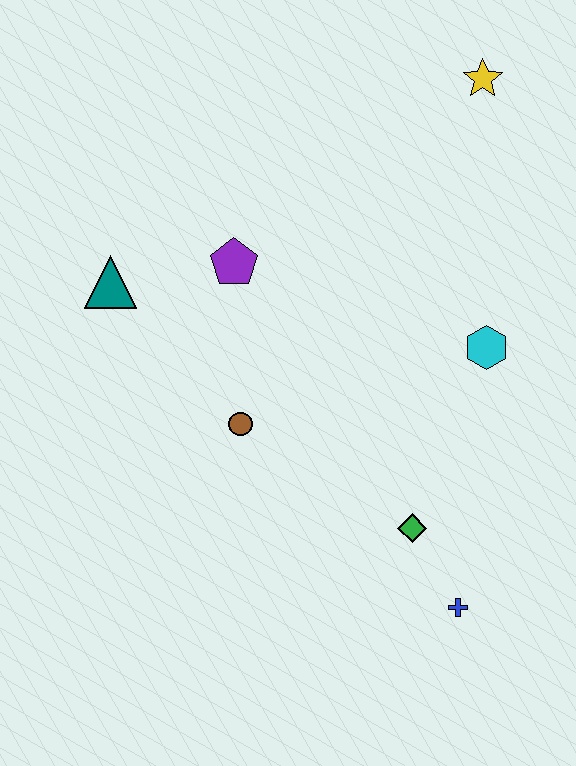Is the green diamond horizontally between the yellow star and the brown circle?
Yes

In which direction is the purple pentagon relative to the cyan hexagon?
The purple pentagon is to the left of the cyan hexagon.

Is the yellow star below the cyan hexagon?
No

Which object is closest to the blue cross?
The green diamond is closest to the blue cross.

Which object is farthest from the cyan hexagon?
The teal triangle is farthest from the cyan hexagon.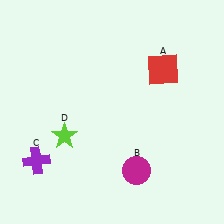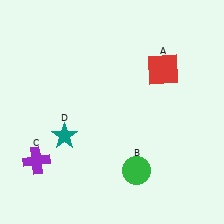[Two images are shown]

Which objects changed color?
B changed from magenta to green. D changed from lime to teal.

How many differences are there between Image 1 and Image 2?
There are 2 differences between the two images.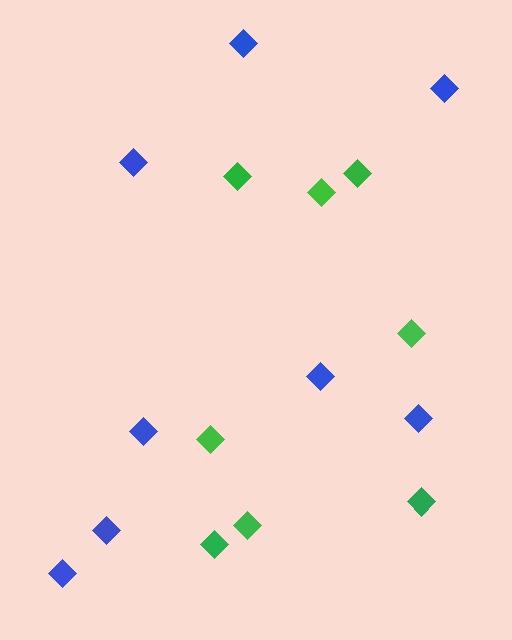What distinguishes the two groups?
There are 2 groups: one group of blue diamonds (8) and one group of green diamonds (8).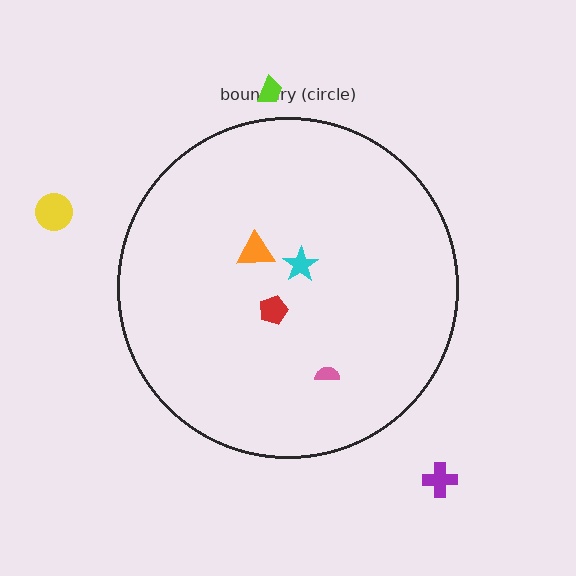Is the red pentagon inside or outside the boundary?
Inside.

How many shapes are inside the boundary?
4 inside, 3 outside.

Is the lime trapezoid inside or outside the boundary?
Outside.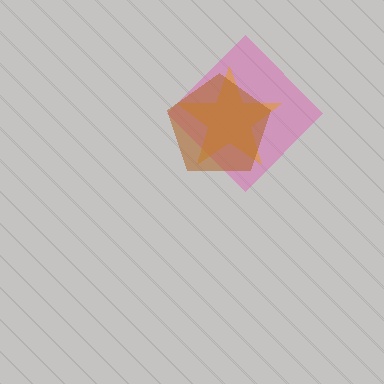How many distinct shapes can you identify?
There are 3 distinct shapes: a pink diamond, an orange star, a brown pentagon.